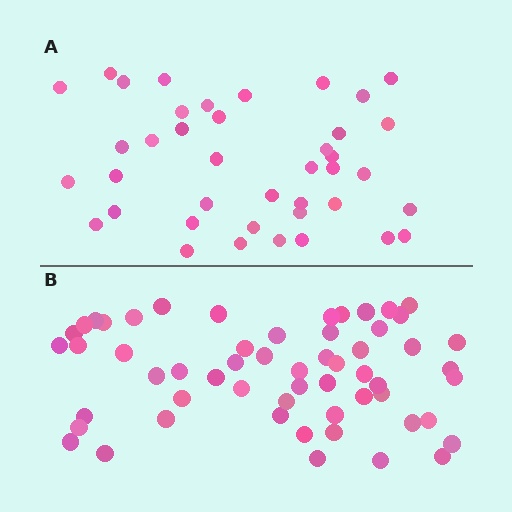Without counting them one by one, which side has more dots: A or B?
Region B (the bottom region) has more dots.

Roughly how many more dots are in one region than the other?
Region B has approximately 15 more dots than region A.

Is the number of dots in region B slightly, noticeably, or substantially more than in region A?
Region B has noticeably more, but not dramatically so. The ratio is roughly 1.4 to 1.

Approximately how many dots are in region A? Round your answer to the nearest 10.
About 40 dots.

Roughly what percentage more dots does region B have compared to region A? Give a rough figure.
About 40% more.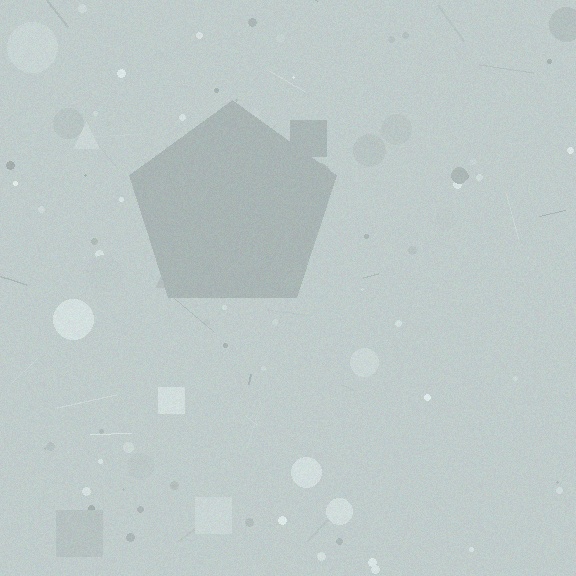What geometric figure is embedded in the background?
A pentagon is embedded in the background.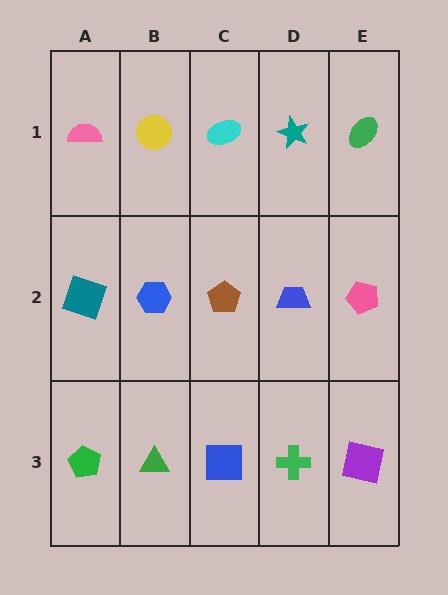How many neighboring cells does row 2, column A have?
3.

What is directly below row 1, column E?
A pink pentagon.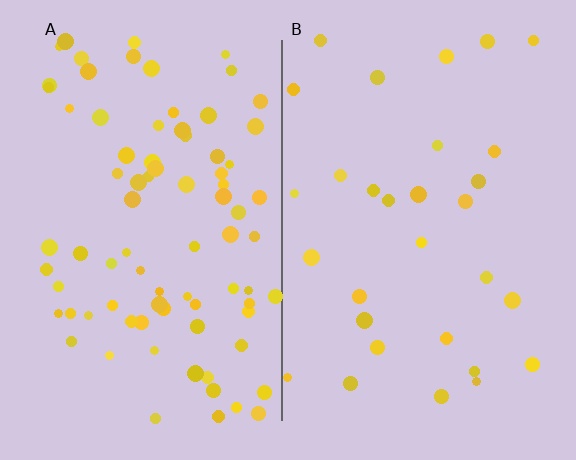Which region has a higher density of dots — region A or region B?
A (the left).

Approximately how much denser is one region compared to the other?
Approximately 2.7× — region A over region B.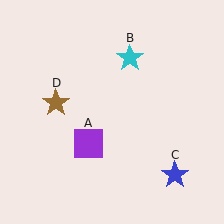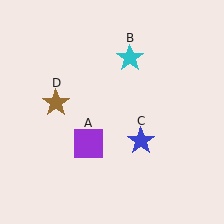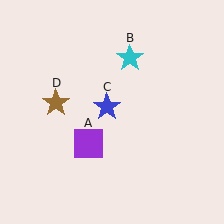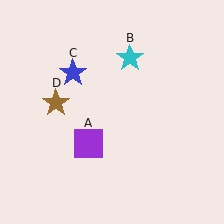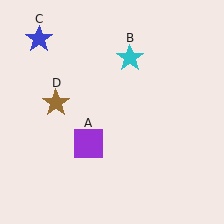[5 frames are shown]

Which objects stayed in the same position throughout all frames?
Purple square (object A) and cyan star (object B) and brown star (object D) remained stationary.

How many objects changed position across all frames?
1 object changed position: blue star (object C).